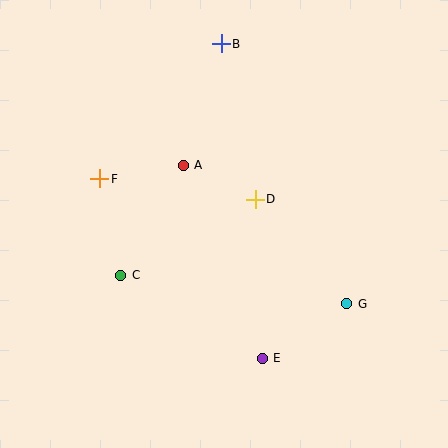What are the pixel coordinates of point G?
Point G is at (347, 304).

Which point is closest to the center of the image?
Point D at (255, 199) is closest to the center.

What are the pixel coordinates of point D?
Point D is at (255, 199).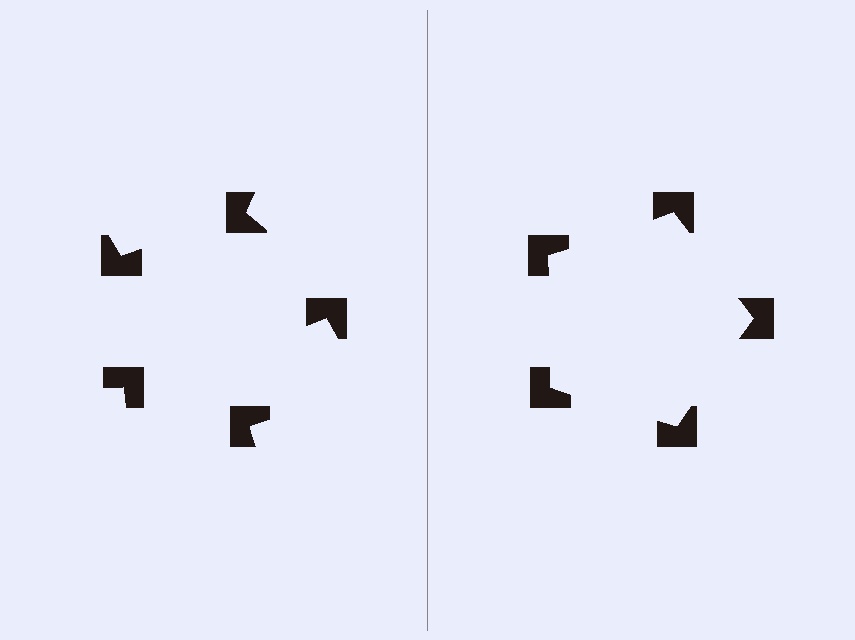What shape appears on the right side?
An illusory pentagon.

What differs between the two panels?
The notched squares are positioned identically on both sides; only the wedge orientations differ. On the right they align to a pentagon; on the left they are misaligned.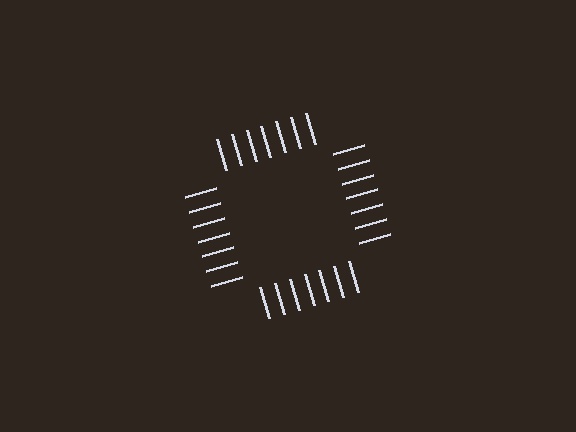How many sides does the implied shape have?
4 sides — the line-ends trace a square.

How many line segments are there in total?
28 — 7 along each of the 4 edges.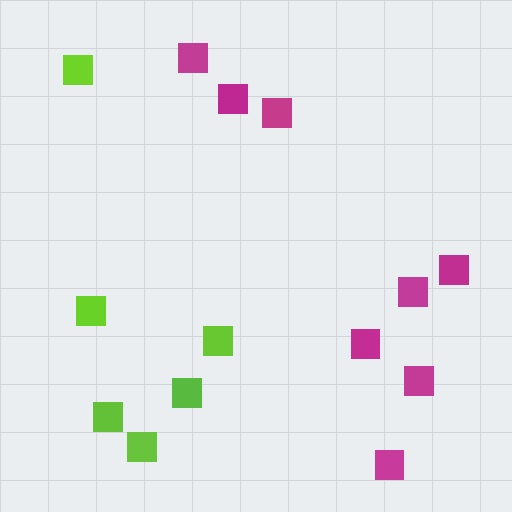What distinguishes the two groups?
There are 2 groups: one group of lime squares (6) and one group of magenta squares (8).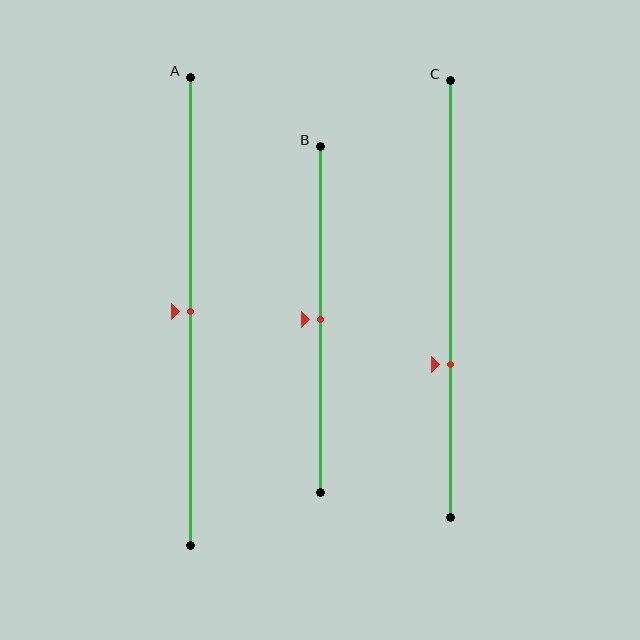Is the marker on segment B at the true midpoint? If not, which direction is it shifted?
Yes, the marker on segment B is at the true midpoint.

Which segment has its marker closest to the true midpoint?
Segment A has its marker closest to the true midpoint.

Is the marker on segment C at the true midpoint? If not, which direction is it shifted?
No, the marker on segment C is shifted downward by about 15% of the segment length.